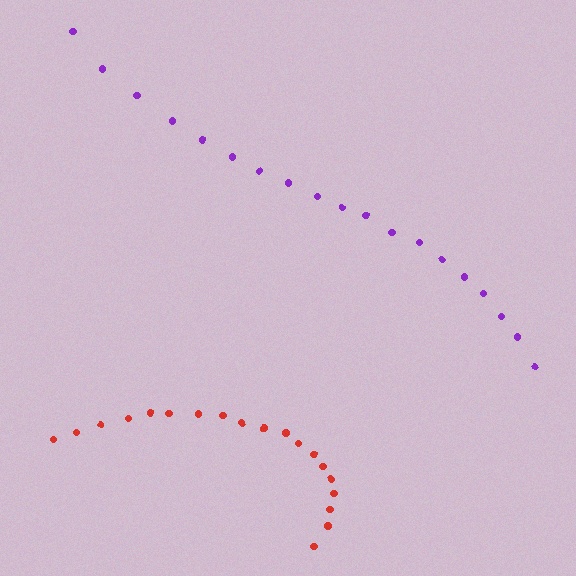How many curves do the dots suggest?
There are 2 distinct paths.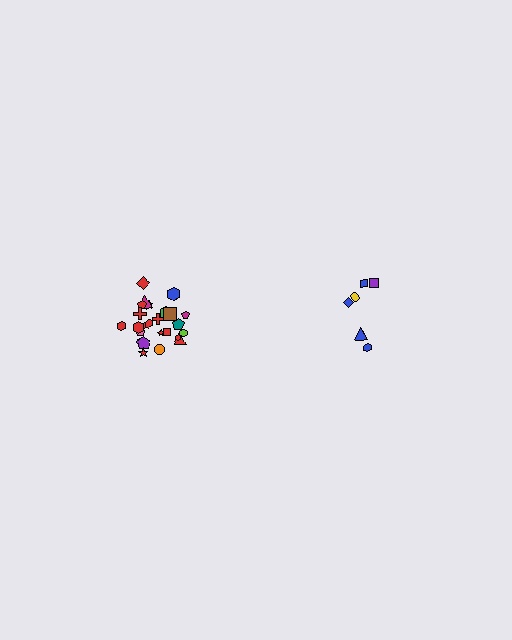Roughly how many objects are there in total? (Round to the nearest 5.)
Roughly 30 objects in total.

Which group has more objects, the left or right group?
The left group.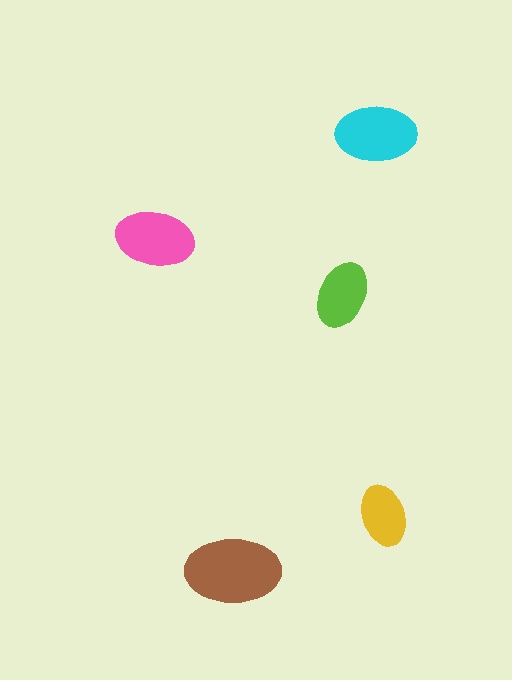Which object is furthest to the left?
The pink ellipse is leftmost.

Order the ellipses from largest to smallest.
the brown one, the cyan one, the pink one, the lime one, the yellow one.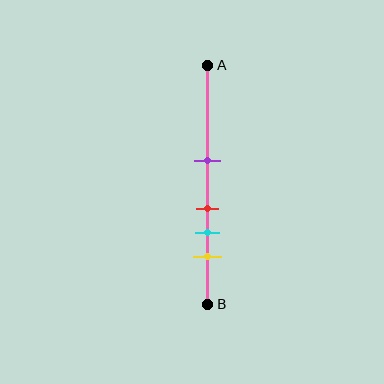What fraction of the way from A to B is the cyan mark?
The cyan mark is approximately 70% (0.7) of the way from A to B.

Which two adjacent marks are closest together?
The red and cyan marks are the closest adjacent pair.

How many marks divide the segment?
There are 4 marks dividing the segment.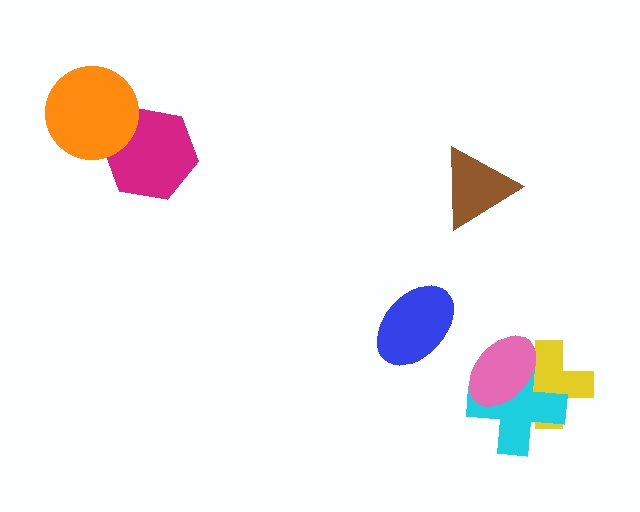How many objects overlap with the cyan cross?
2 objects overlap with the cyan cross.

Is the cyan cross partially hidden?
Yes, it is partially covered by another shape.